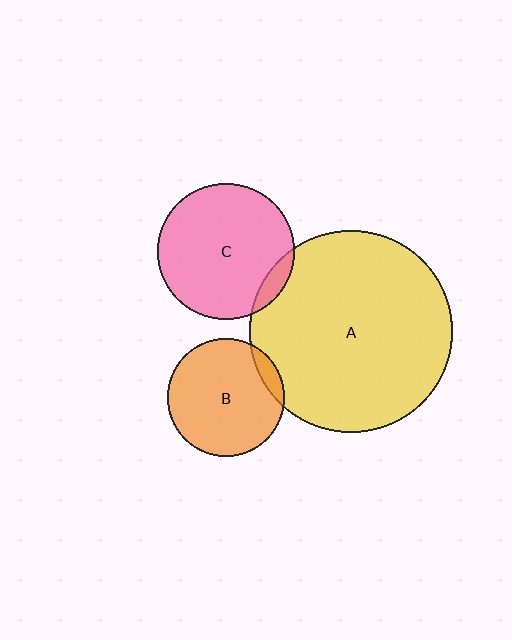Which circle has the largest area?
Circle A (yellow).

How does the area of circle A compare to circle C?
Approximately 2.2 times.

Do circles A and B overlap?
Yes.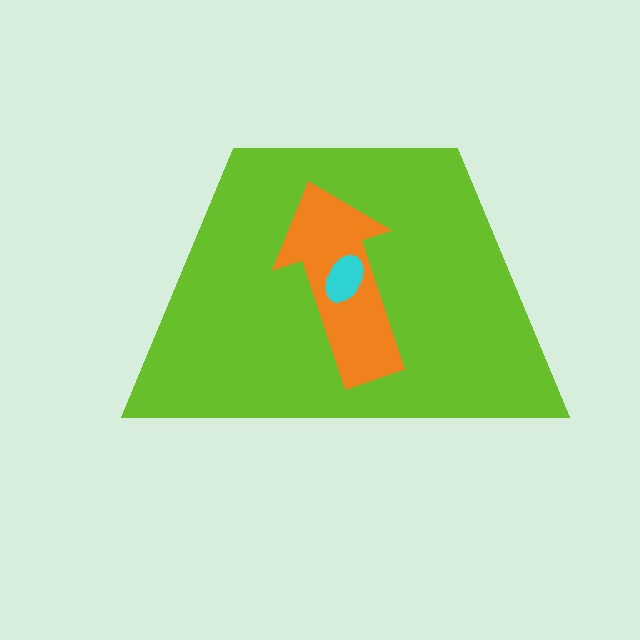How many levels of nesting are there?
3.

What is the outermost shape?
The lime trapezoid.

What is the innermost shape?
The cyan ellipse.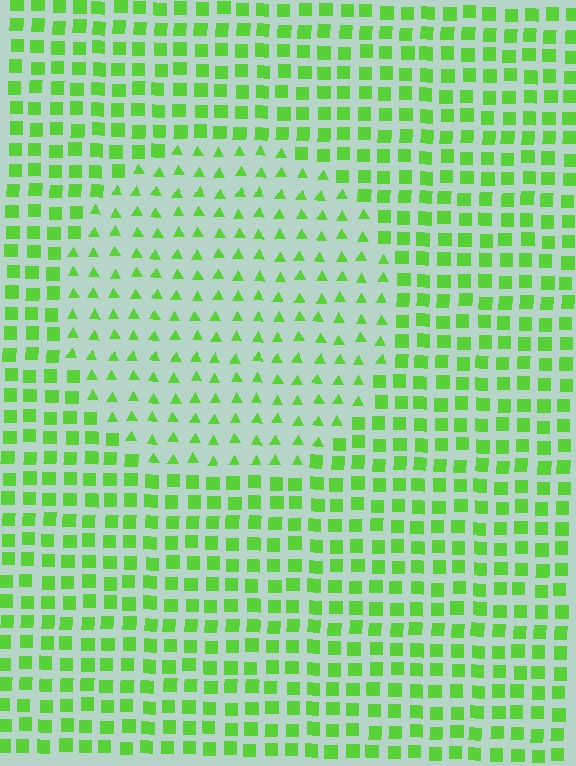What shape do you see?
I see a circle.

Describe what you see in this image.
The image is filled with small lime elements arranged in a uniform grid. A circle-shaped region contains triangles, while the surrounding area contains squares. The boundary is defined purely by the change in element shape.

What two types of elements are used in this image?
The image uses triangles inside the circle region and squares outside it.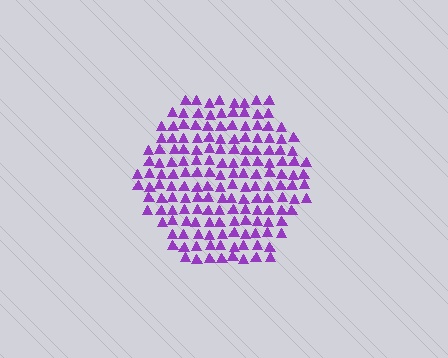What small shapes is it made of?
It is made of small triangles.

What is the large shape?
The large shape is a hexagon.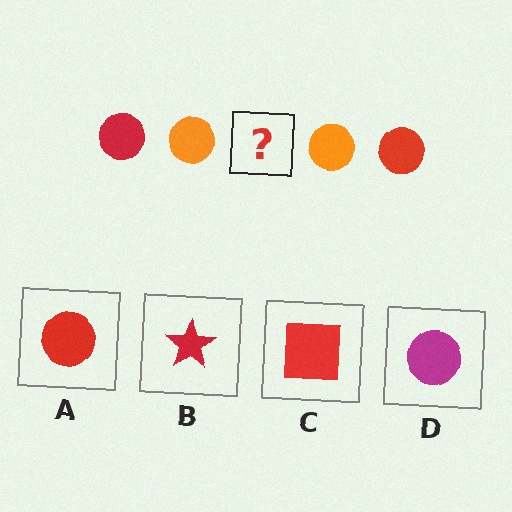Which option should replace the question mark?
Option A.